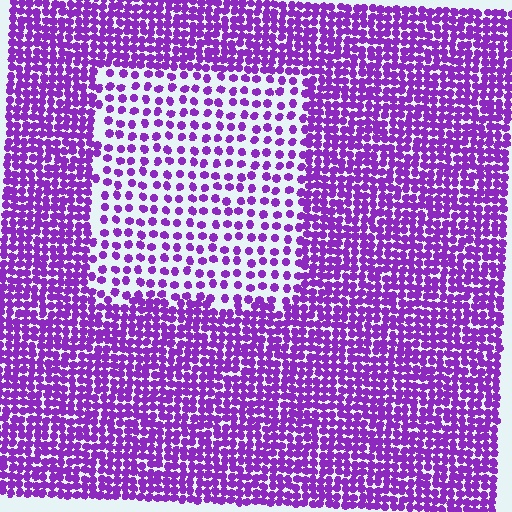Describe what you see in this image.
The image contains small purple elements arranged at two different densities. A rectangle-shaped region is visible where the elements are less densely packed than the surrounding area.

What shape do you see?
I see a rectangle.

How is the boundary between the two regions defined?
The boundary is defined by a change in element density (approximately 2.2x ratio). All elements are the same color, size, and shape.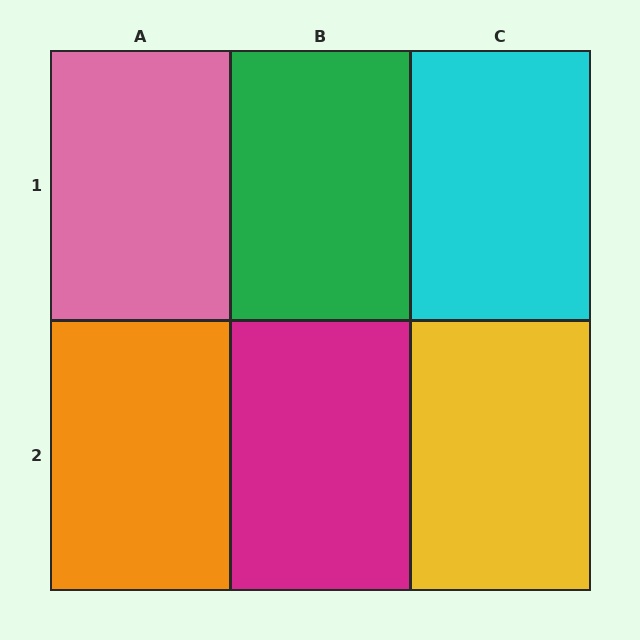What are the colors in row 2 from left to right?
Orange, magenta, yellow.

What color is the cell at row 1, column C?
Cyan.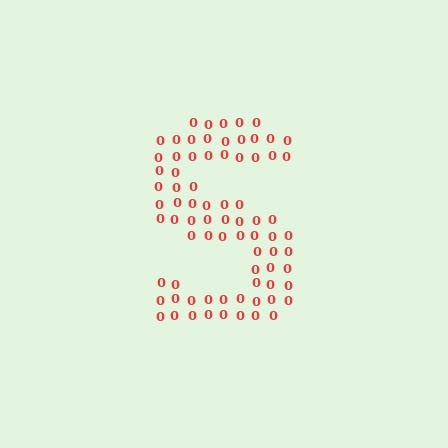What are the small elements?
The small elements are digit 0's.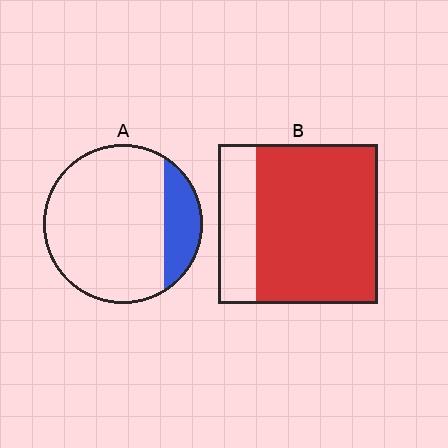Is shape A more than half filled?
No.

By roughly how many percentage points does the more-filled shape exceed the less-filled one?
By roughly 55 percentage points (B over A).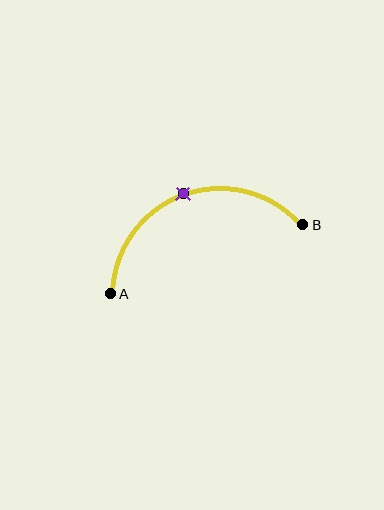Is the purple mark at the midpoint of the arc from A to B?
Yes. The purple mark lies on the arc at equal arc-length from both A and B — it is the arc midpoint.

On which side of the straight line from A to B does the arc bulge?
The arc bulges above the straight line connecting A and B.